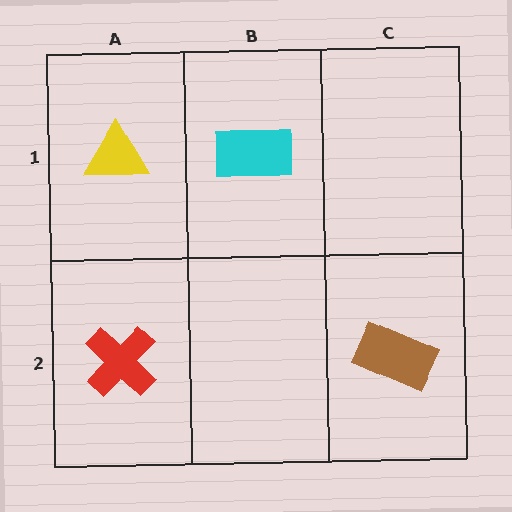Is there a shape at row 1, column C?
No, that cell is empty.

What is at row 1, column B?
A cyan rectangle.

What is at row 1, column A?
A yellow triangle.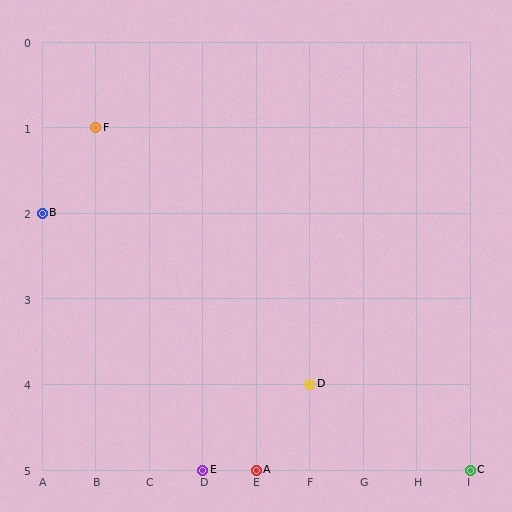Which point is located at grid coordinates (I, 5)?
Point C is at (I, 5).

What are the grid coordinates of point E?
Point E is at grid coordinates (D, 5).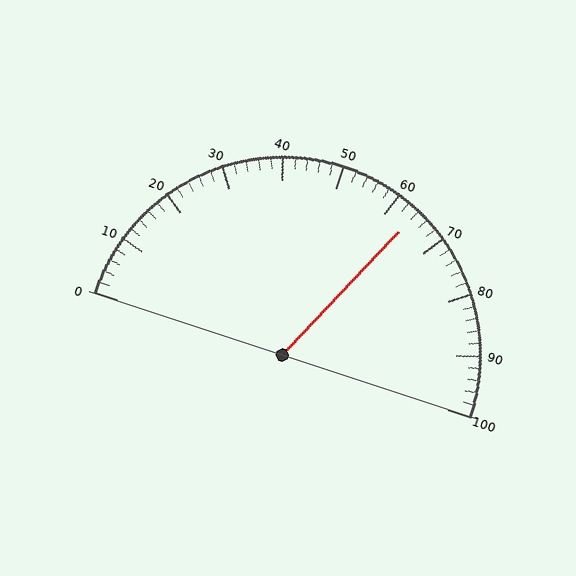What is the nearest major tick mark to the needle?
The nearest major tick mark is 60.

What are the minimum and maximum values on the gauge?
The gauge ranges from 0 to 100.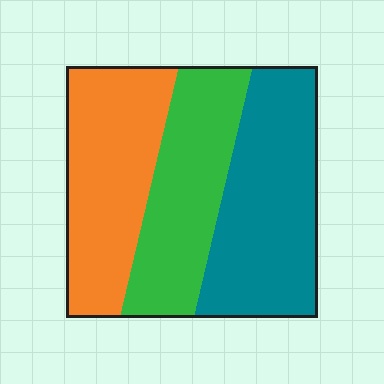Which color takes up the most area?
Teal, at roughly 40%.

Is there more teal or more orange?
Teal.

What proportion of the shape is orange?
Orange covers about 35% of the shape.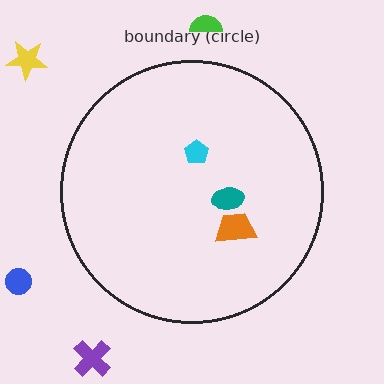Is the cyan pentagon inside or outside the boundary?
Inside.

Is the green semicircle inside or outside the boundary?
Outside.